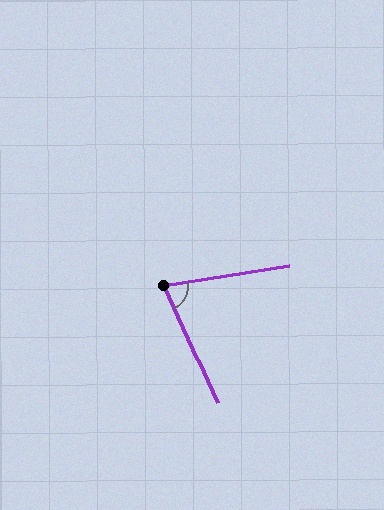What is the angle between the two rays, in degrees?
Approximately 74 degrees.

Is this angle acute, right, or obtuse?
It is acute.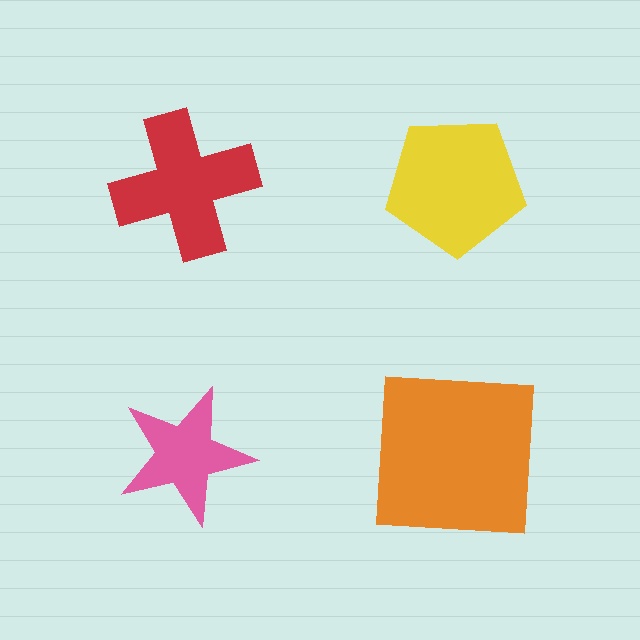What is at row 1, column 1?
A red cross.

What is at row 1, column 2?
A yellow pentagon.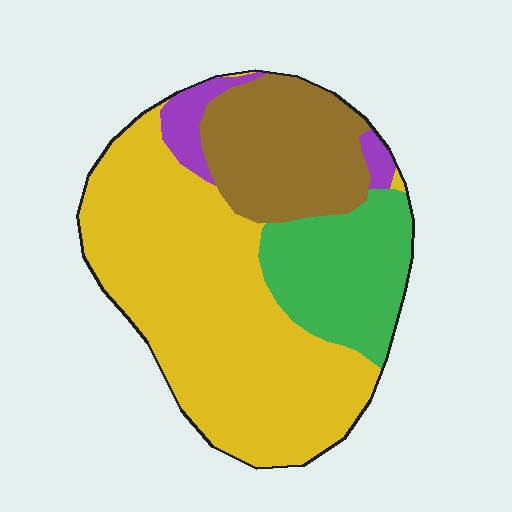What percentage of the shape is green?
Green covers around 20% of the shape.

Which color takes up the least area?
Purple, at roughly 5%.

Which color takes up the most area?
Yellow, at roughly 55%.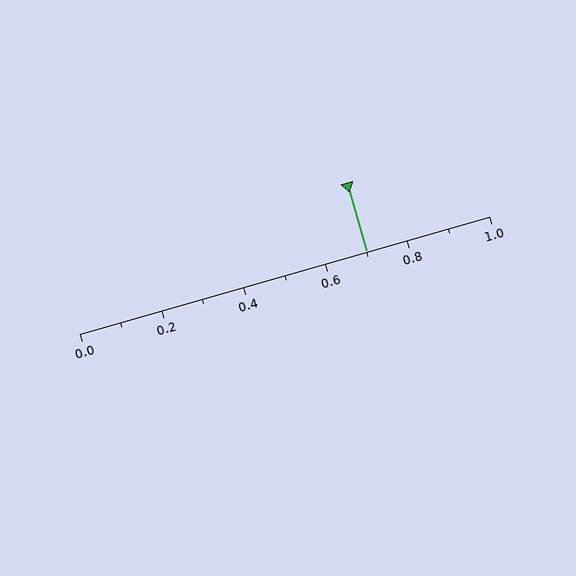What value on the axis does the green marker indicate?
The marker indicates approximately 0.7.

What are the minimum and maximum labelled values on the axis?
The axis runs from 0.0 to 1.0.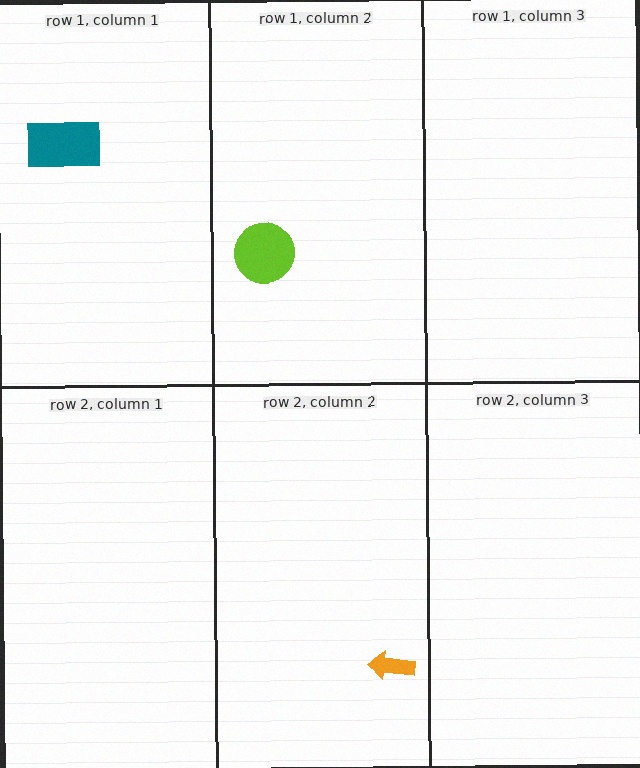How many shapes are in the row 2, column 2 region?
1.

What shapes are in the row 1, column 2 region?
The lime circle.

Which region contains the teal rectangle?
The row 1, column 1 region.